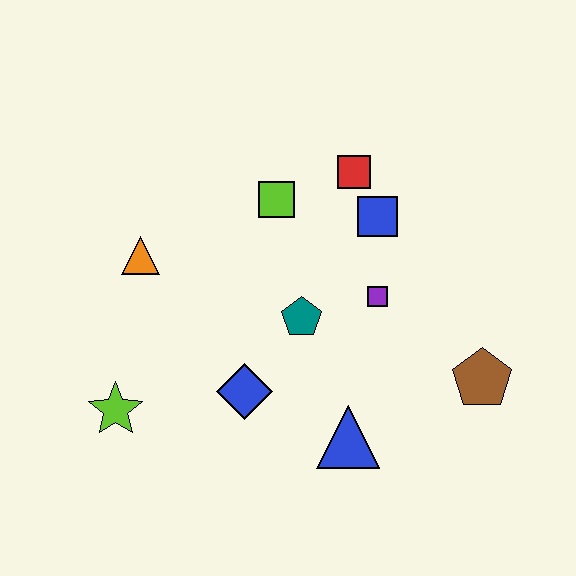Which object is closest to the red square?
The blue square is closest to the red square.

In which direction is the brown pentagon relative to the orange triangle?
The brown pentagon is to the right of the orange triangle.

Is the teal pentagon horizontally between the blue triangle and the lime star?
Yes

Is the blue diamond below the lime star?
No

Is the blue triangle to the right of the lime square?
Yes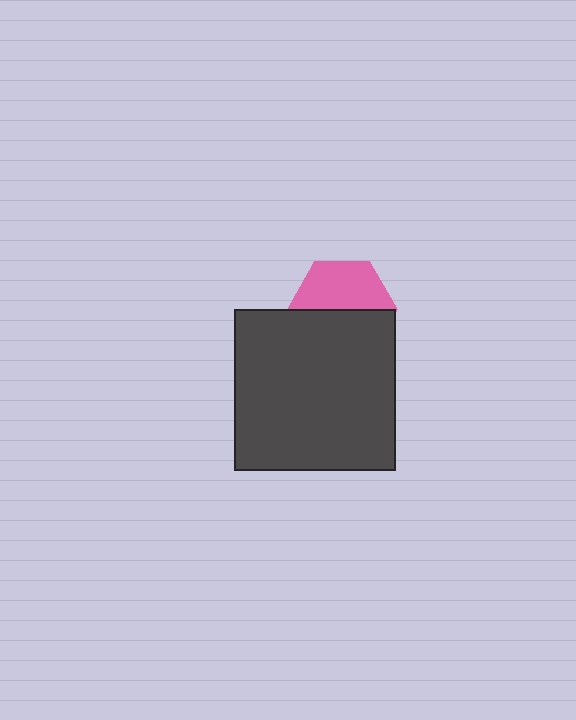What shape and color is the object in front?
The object in front is a dark gray square.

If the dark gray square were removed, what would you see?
You would see the complete pink hexagon.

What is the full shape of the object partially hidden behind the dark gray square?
The partially hidden object is a pink hexagon.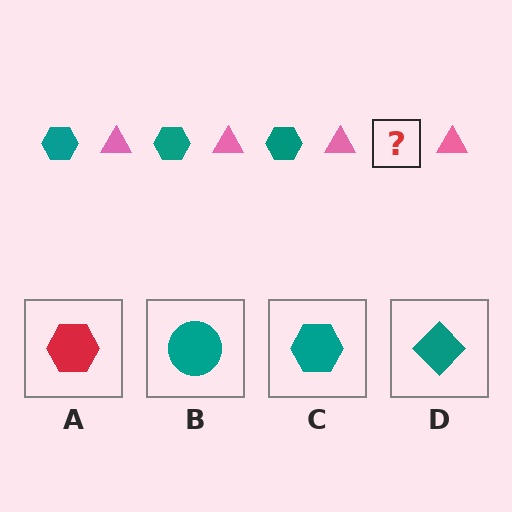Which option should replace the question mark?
Option C.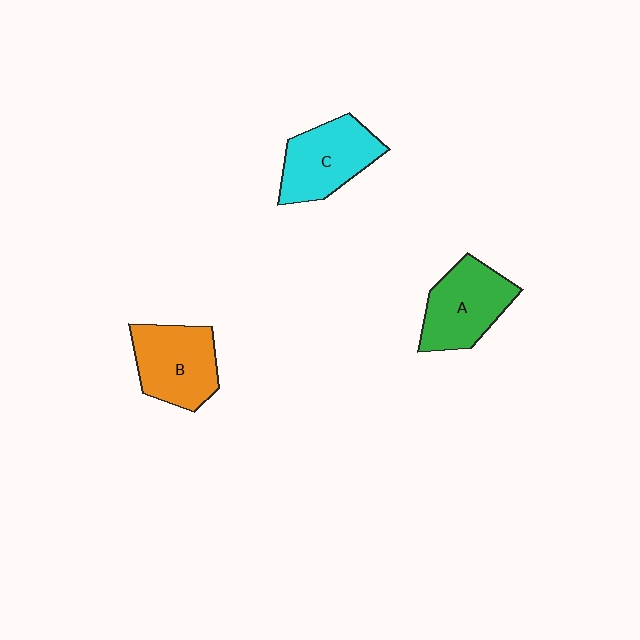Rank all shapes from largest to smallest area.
From largest to smallest: B (orange), A (green), C (cyan).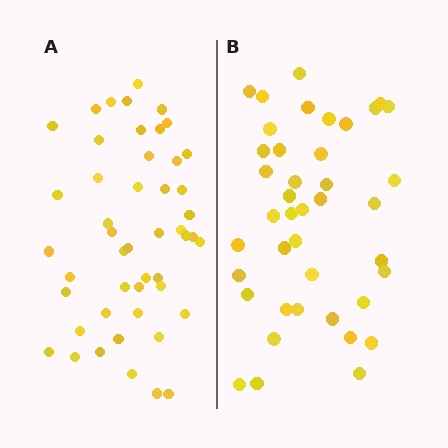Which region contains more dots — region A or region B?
Region A (the left region) has more dots.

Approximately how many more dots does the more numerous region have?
Region A has roughly 8 or so more dots than region B.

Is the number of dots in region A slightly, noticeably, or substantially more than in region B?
Region A has only slightly more — the two regions are fairly close. The ratio is roughly 1.2 to 1.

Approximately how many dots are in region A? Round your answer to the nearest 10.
About 50 dots. (The exact count is 48, which rounds to 50.)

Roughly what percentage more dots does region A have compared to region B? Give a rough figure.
About 15% more.